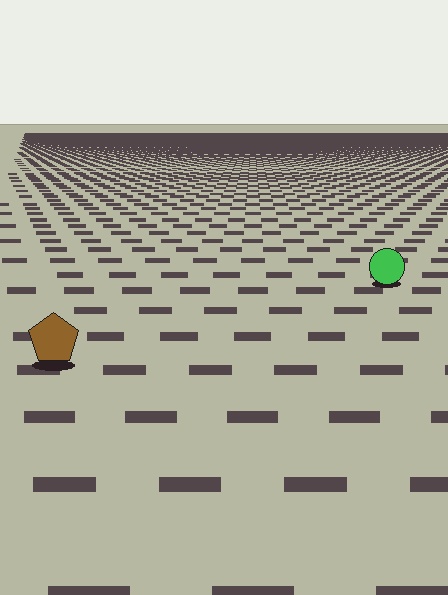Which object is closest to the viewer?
The brown pentagon is closest. The texture marks near it are larger and more spread out.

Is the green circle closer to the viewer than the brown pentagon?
No. The brown pentagon is closer — you can tell from the texture gradient: the ground texture is coarser near it.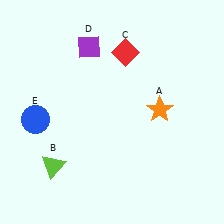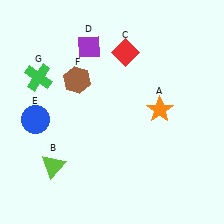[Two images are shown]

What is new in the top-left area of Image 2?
A brown hexagon (F) was added in the top-left area of Image 2.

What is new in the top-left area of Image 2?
A green cross (G) was added in the top-left area of Image 2.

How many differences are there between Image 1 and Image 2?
There are 2 differences between the two images.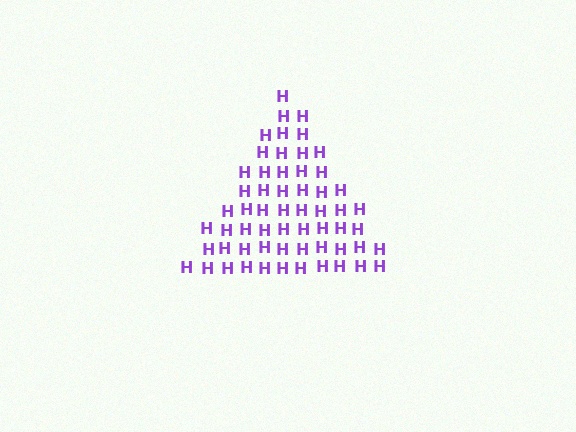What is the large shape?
The large shape is a triangle.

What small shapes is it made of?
It is made of small letter H's.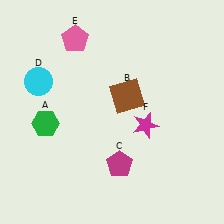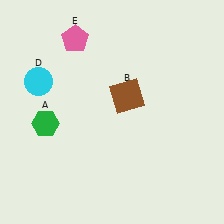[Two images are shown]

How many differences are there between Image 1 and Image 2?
There are 2 differences between the two images.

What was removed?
The magenta pentagon (C), the magenta star (F) were removed in Image 2.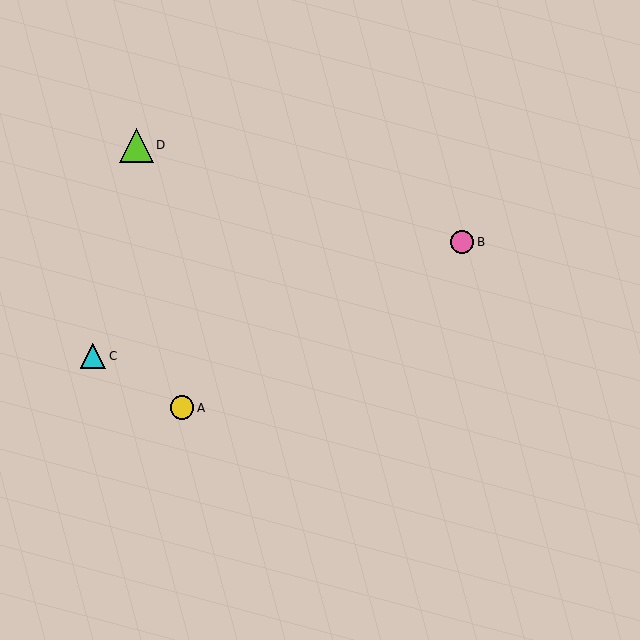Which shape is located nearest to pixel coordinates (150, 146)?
The lime triangle (labeled D) at (136, 145) is nearest to that location.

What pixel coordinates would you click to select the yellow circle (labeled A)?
Click at (182, 408) to select the yellow circle A.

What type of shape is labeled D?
Shape D is a lime triangle.